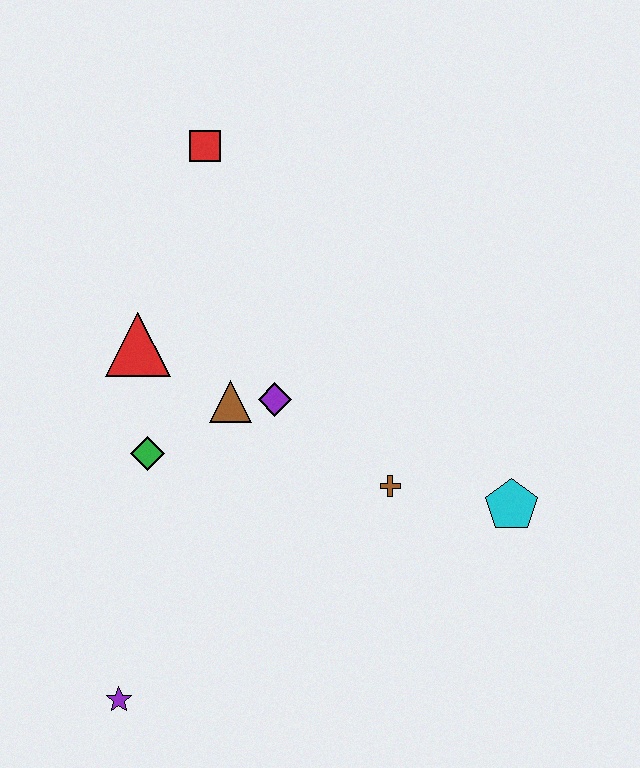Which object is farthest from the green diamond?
The cyan pentagon is farthest from the green diamond.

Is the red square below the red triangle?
No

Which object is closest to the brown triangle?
The purple diamond is closest to the brown triangle.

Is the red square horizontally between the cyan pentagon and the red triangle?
Yes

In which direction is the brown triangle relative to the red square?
The brown triangle is below the red square.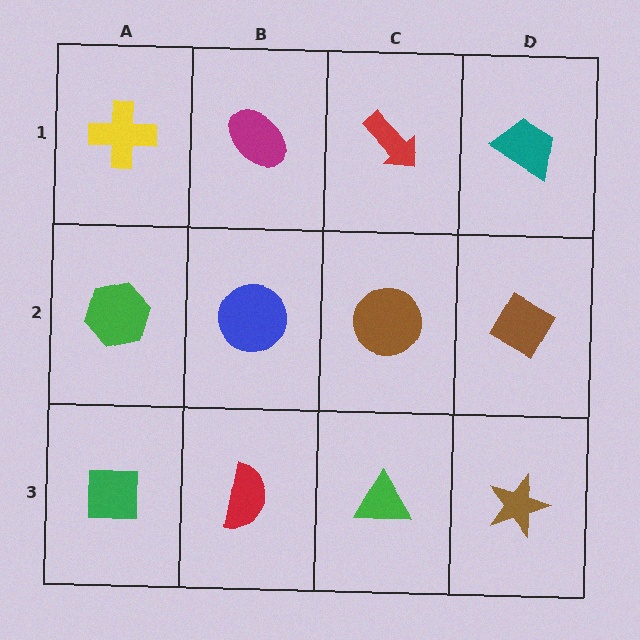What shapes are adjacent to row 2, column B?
A magenta ellipse (row 1, column B), a red semicircle (row 3, column B), a green hexagon (row 2, column A), a brown circle (row 2, column C).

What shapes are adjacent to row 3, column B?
A blue circle (row 2, column B), a green square (row 3, column A), a green triangle (row 3, column C).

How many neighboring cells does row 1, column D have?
2.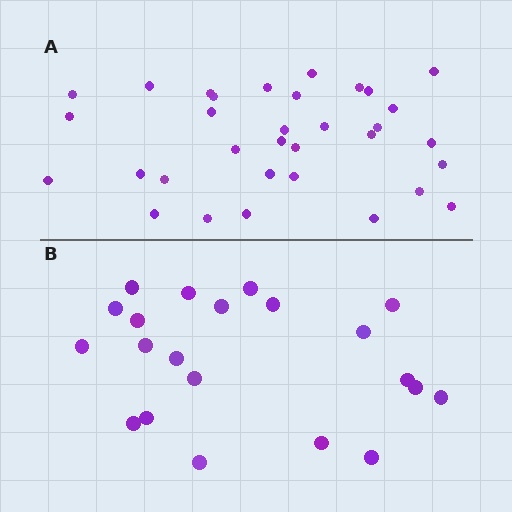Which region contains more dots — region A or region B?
Region A (the top region) has more dots.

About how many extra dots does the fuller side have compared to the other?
Region A has roughly 12 or so more dots than region B.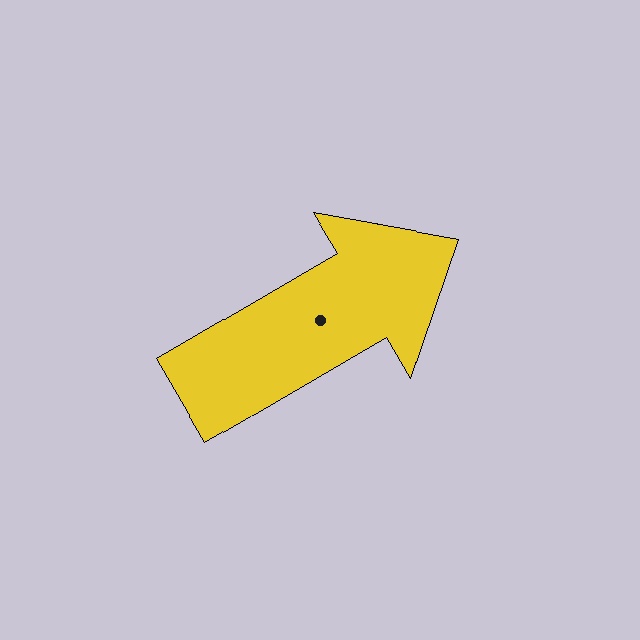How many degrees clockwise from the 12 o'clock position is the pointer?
Approximately 60 degrees.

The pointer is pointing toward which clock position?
Roughly 2 o'clock.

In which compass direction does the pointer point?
Northeast.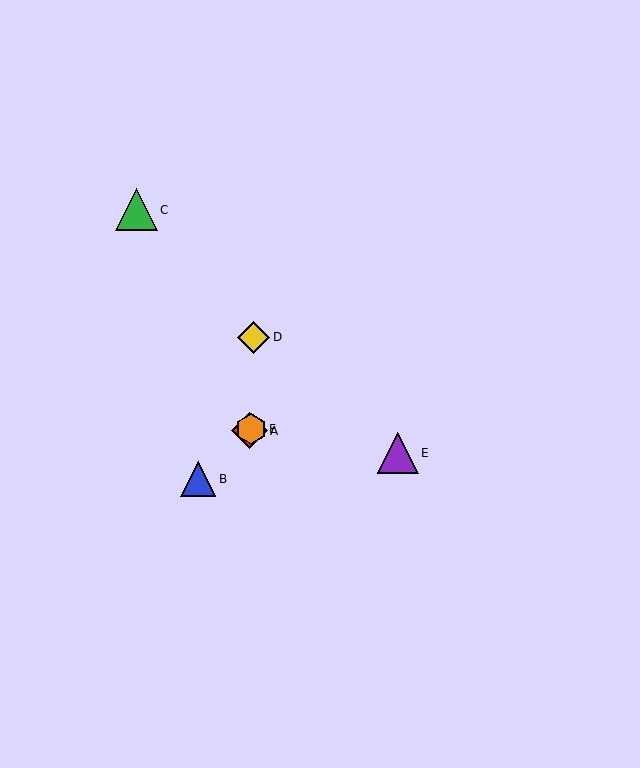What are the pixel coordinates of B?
Object B is at (198, 479).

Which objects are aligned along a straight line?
Objects A, B, F are aligned along a straight line.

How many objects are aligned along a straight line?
3 objects (A, B, F) are aligned along a straight line.